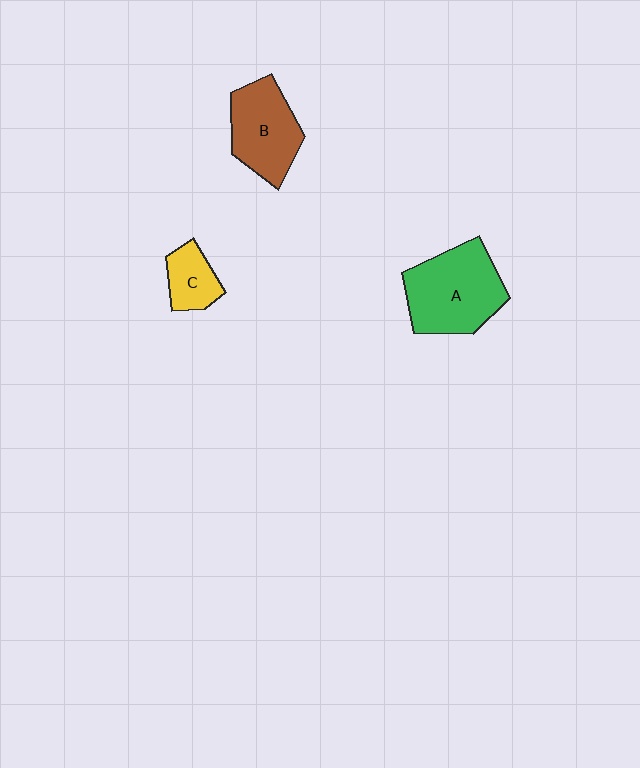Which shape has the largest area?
Shape A (green).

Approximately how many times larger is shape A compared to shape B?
Approximately 1.3 times.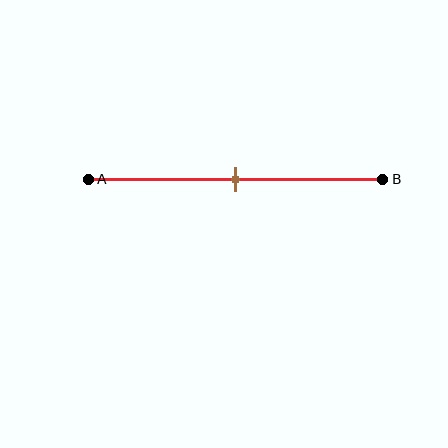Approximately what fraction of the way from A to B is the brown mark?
The brown mark is approximately 50% of the way from A to B.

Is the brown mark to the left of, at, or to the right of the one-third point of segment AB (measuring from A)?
The brown mark is to the right of the one-third point of segment AB.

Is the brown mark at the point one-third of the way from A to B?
No, the mark is at about 50% from A, not at the 33% one-third point.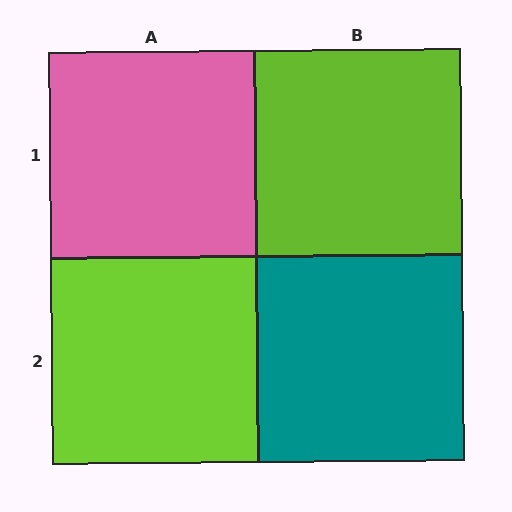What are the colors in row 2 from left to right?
Lime, teal.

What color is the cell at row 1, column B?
Lime.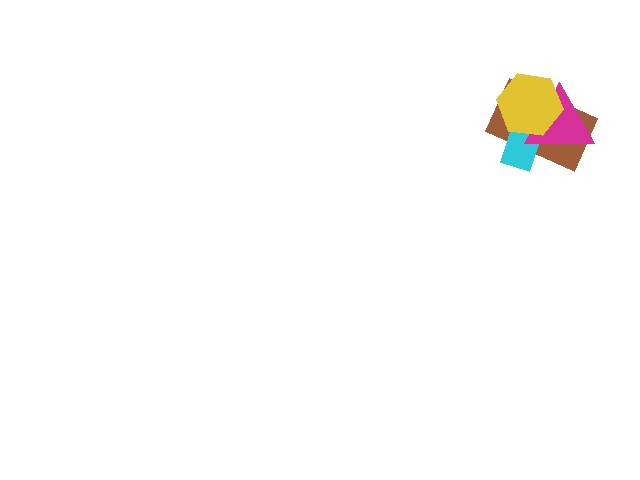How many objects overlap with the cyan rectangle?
3 objects overlap with the cyan rectangle.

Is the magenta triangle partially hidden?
Yes, it is partially covered by another shape.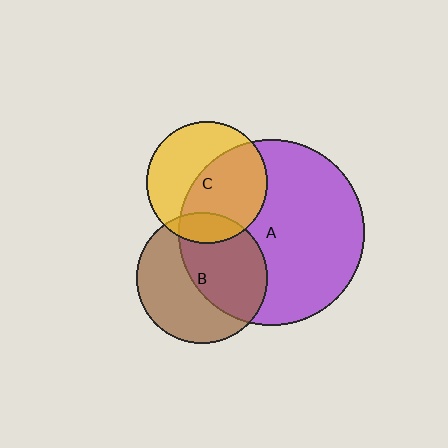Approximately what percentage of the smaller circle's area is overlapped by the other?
Approximately 55%.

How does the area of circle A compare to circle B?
Approximately 2.0 times.